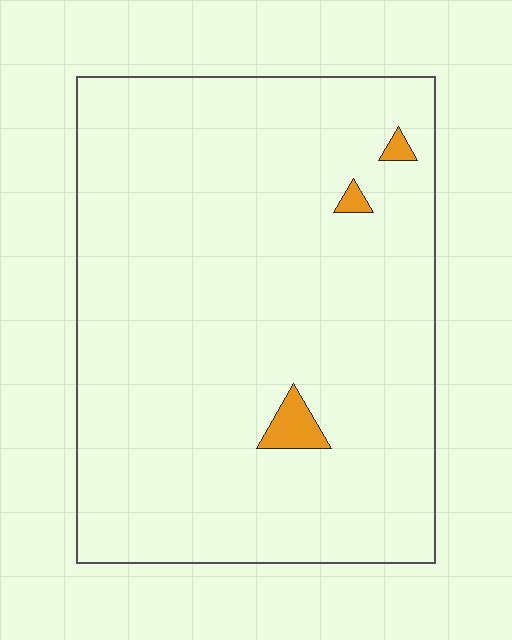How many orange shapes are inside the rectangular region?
3.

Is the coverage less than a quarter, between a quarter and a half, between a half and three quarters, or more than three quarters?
Less than a quarter.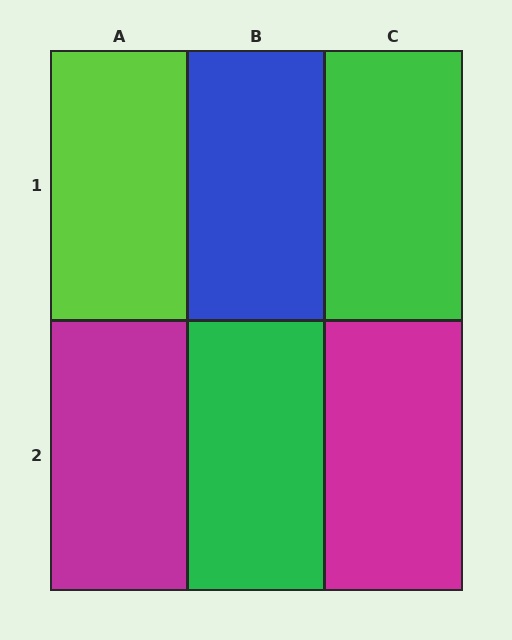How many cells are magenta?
2 cells are magenta.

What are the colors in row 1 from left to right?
Lime, blue, green.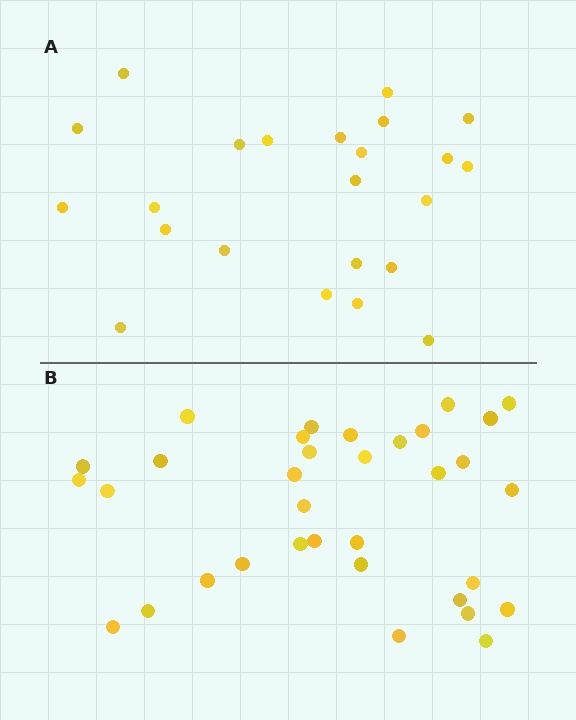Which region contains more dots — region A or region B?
Region B (the bottom region) has more dots.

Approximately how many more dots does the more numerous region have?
Region B has roughly 12 or so more dots than region A.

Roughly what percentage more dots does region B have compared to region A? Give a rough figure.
About 50% more.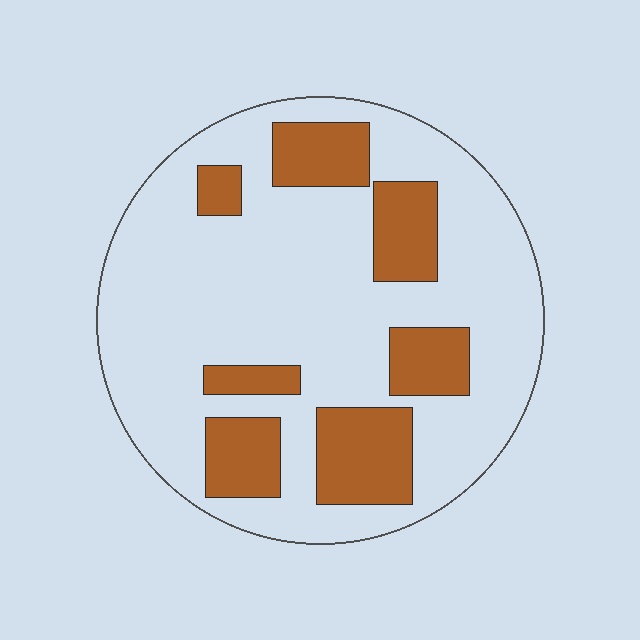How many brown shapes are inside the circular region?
7.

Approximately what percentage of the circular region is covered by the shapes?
Approximately 25%.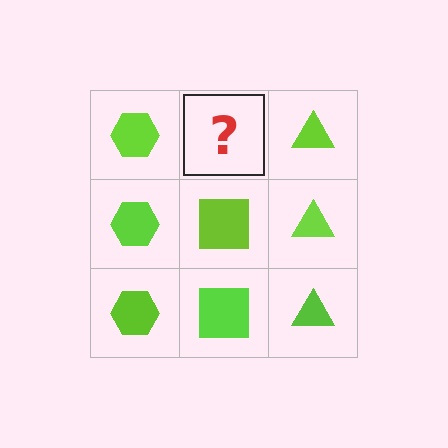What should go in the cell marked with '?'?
The missing cell should contain a lime square.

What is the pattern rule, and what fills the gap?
The rule is that each column has a consistent shape. The gap should be filled with a lime square.